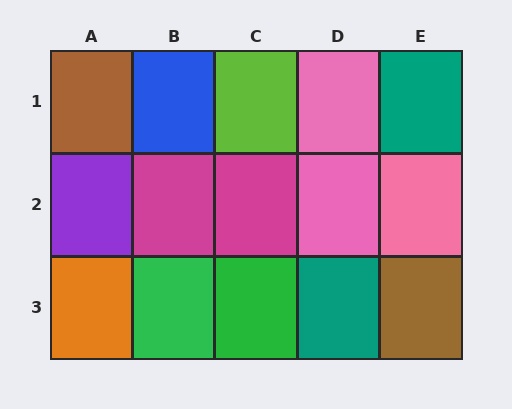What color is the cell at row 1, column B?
Blue.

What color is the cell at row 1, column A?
Brown.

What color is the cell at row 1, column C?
Lime.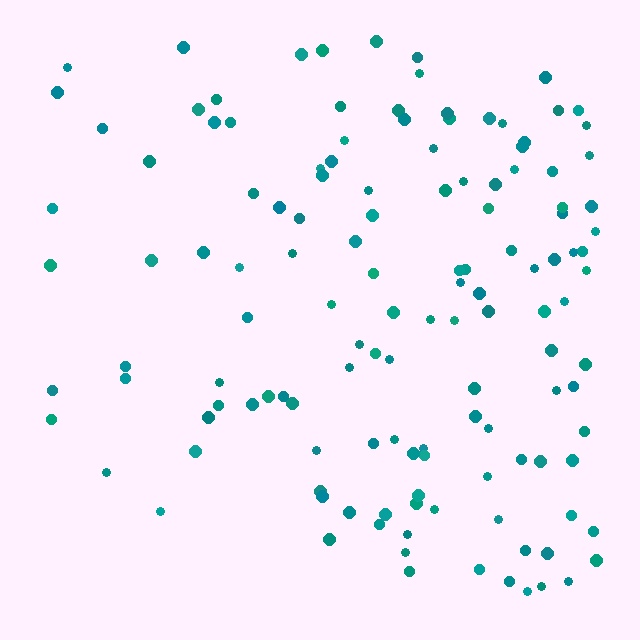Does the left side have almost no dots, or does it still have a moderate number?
Still a moderate number, just noticeably fewer than the right.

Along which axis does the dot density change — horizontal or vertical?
Horizontal.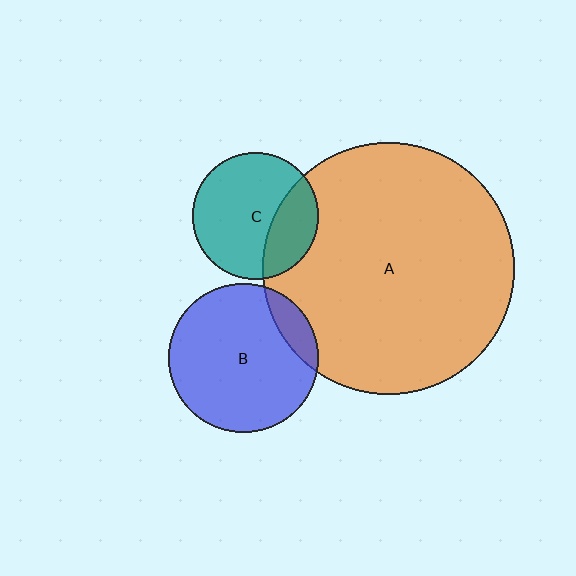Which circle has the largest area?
Circle A (orange).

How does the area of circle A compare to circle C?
Approximately 4.0 times.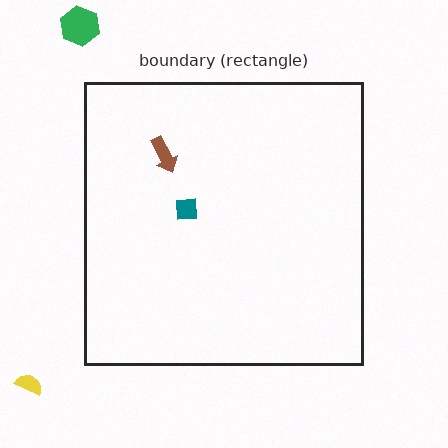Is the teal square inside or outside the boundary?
Inside.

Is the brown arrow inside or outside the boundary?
Inside.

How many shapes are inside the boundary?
2 inside, 2 outside.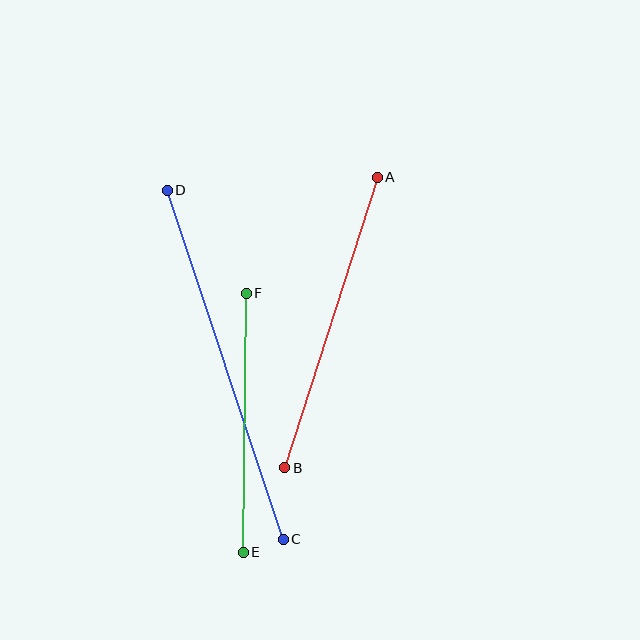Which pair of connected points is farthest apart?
Points C and D are farthest apart.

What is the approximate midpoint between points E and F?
The midpoint is at approximately (245, 423) pixels.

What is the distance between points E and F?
The distance is approximately 259 pixels.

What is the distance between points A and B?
The distance is approximately 305 pixels.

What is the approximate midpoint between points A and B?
The midpoint is at approximately (331, 322) pixels.